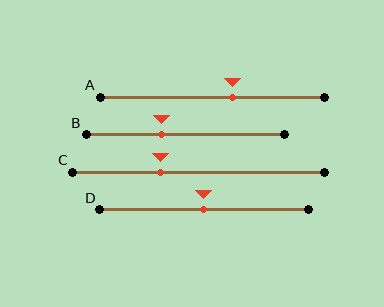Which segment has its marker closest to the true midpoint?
Segment D has its marker closest to the true midpoint.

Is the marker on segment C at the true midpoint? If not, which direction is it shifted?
No, the marker on segment C is shifted to the left by about 15% of the segment length.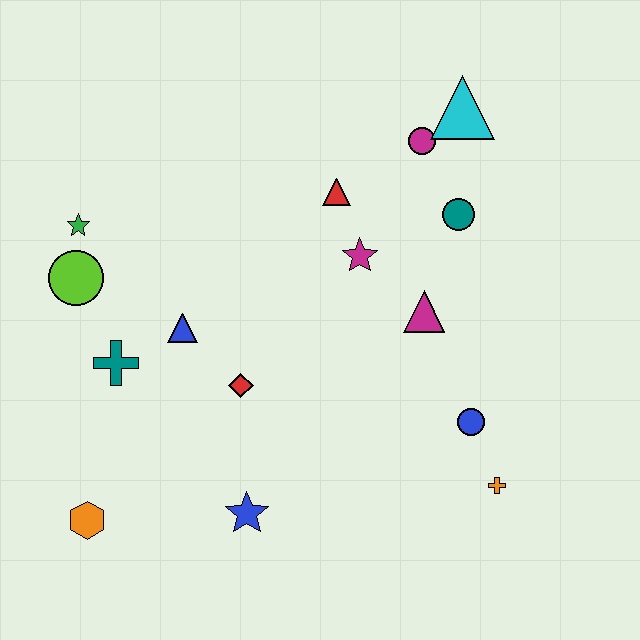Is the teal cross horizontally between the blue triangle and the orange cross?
No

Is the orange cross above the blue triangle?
No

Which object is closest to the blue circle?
The orange cross is closest to the blue circle.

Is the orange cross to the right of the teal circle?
Yes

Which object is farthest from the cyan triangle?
The orange hexagon is farthest from the cyan triangle.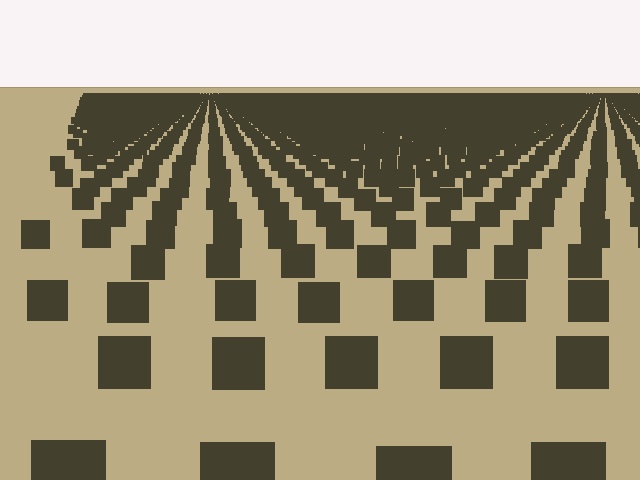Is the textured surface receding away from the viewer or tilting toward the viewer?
The surface is receding away from the viewer. Texture elements get smaller and denser toward the top.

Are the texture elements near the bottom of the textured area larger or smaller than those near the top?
Larger. Near the bottom, elements are closer to the viewer and appear at a bigger on-screen size.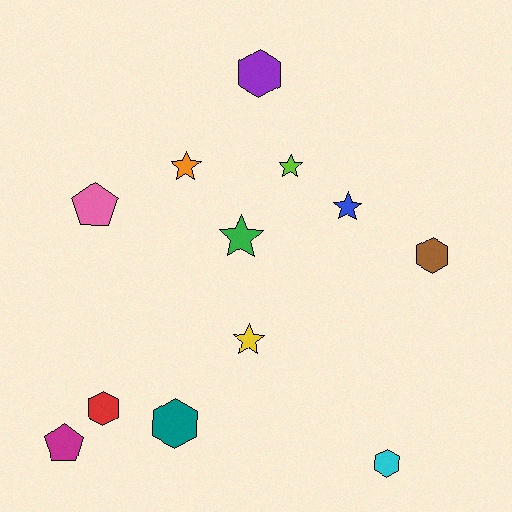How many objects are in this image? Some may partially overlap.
There are 12 objects.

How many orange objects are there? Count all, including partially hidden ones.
There is 1 orange object.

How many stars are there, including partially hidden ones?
There are 5 stars.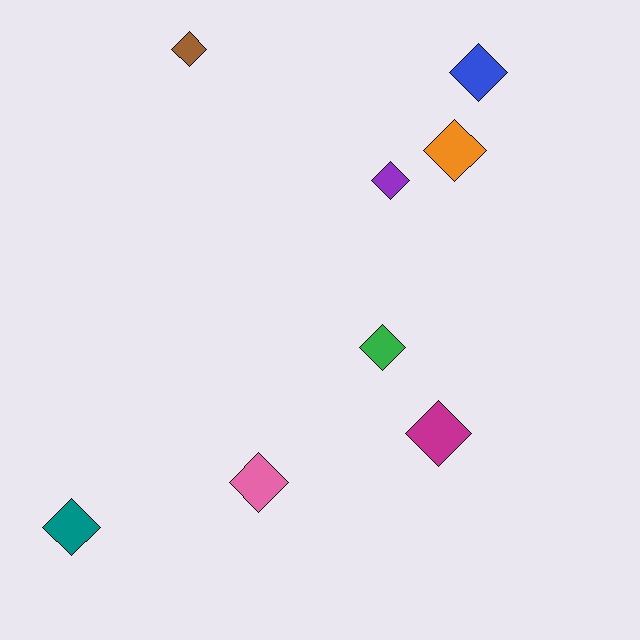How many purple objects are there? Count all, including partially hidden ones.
There is 1 purple object.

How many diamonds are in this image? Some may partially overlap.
There are 8 diamonds.